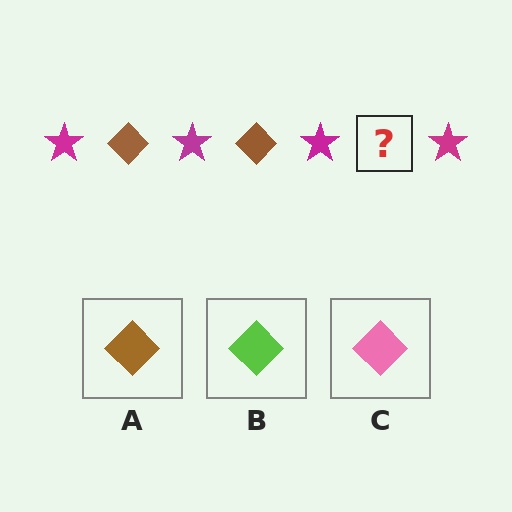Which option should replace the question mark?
Option A.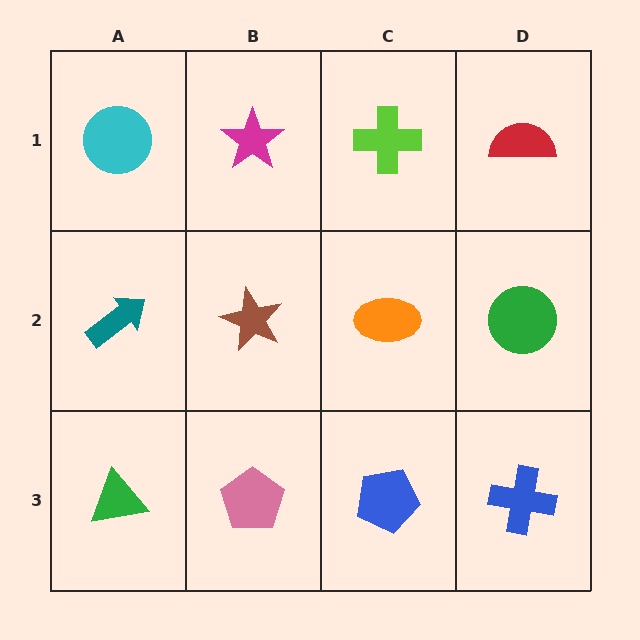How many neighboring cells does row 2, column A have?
3.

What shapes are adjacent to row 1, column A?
A teal arrow (row 2, column A), a magenta star (row 1, column B).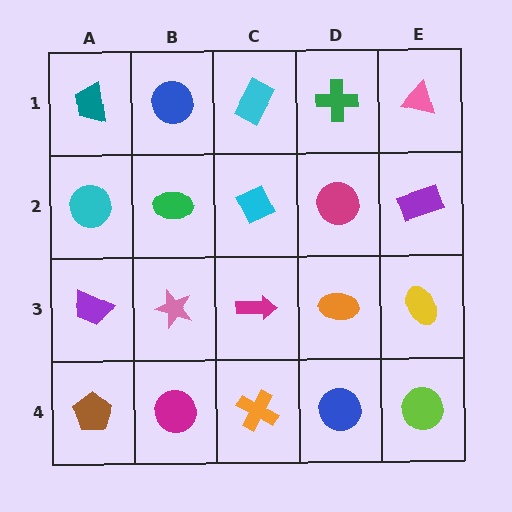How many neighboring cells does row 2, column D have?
4.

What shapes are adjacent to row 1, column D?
A magenta circle (row 2, column D), a cyan rectangle (row 1, column C), a pink triangle (row 1, column E).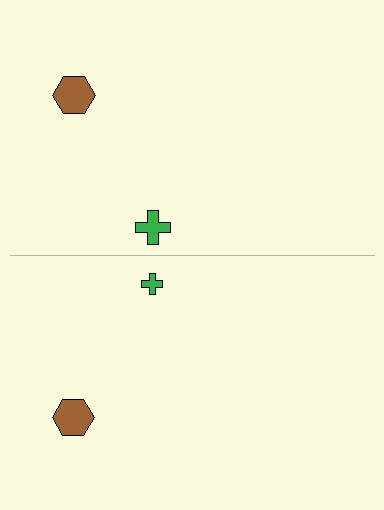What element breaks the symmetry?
The green cross on the bottom side has a different size than its mirror counterpart.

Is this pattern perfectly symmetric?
No, the pattern is not perfectly symmetric. The green cross on the bottom side has a different size than its mirror counterpart.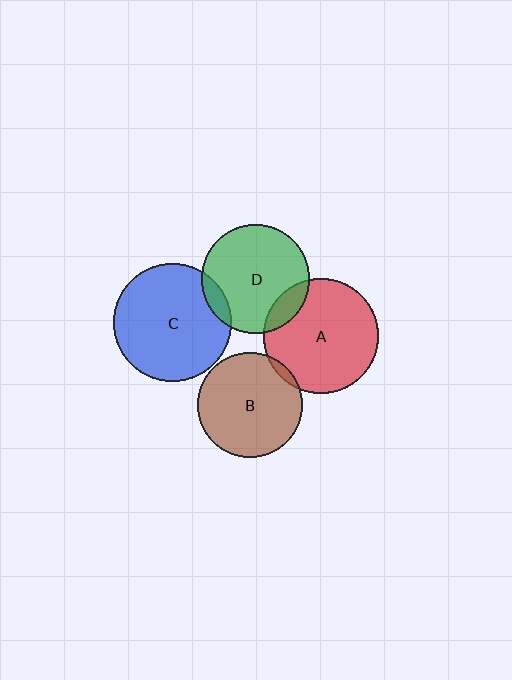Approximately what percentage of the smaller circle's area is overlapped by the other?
Approximately 5%.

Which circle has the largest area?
Circle C (blue).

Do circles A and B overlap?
Yes.